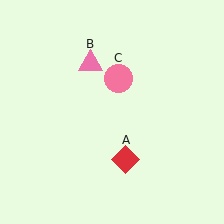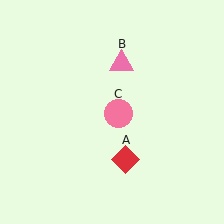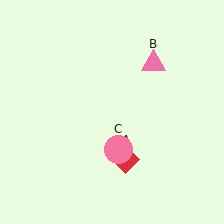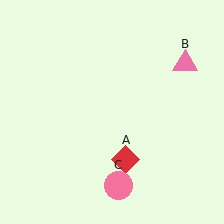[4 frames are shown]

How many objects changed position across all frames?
2 objects changed position: pink triangle (object B), pink circle (object C).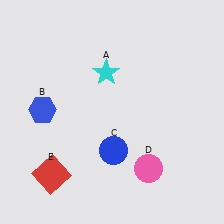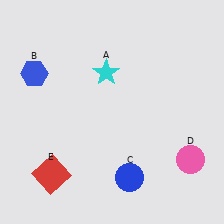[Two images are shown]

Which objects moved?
The objects that moved are: the blue hexagon (B), the blue circle (C), the pink circle (D).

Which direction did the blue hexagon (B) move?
The blue hexagon (B) moved up.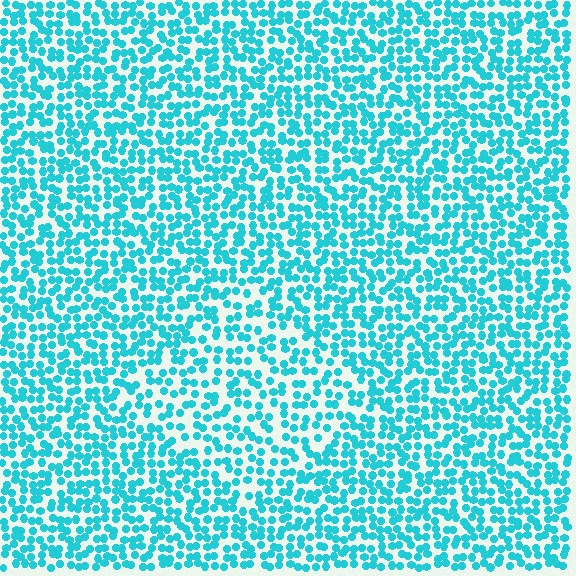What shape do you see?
I see a diamond.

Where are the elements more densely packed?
The elements are more densely packed outside the diamond boundary.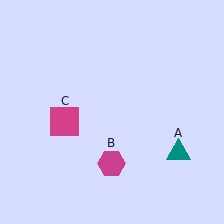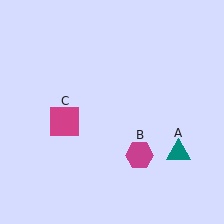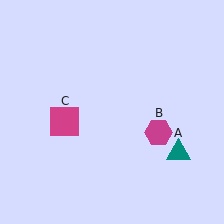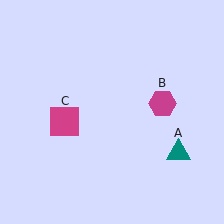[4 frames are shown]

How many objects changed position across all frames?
1 object changed position: magenta hexagon (object B).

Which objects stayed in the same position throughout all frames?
Teal triangle (object A) and magenta square (object C) remained stationary.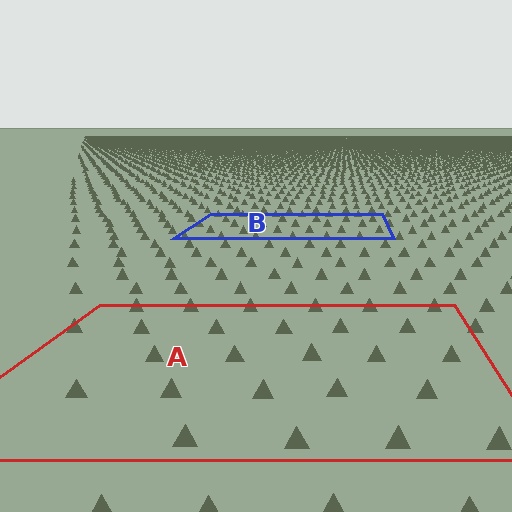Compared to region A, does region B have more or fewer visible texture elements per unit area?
Region B has more texture elements per unit area — they are packed more densely because it is farther away.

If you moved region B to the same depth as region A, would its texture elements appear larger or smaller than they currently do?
They would appear larger. At a closer depth, the same texture elements are projected at a bigger on-screen size.